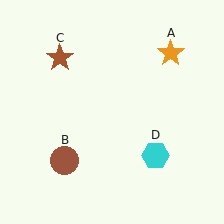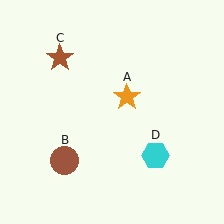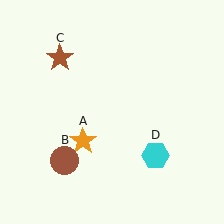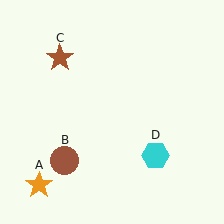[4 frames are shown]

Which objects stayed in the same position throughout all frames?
Brown circle (object B) and brown star (object C) and cyan hexagon (object D) remained stationary.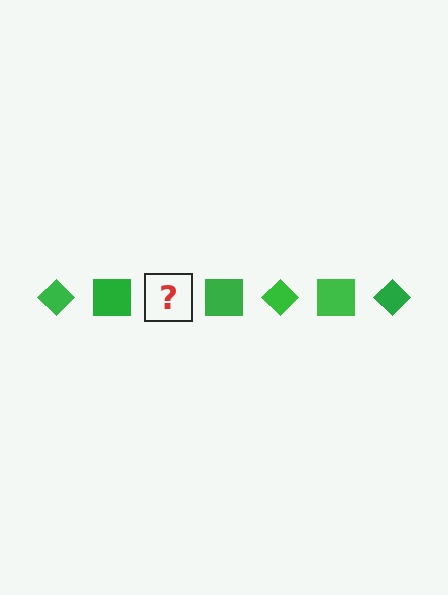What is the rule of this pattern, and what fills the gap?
The rule is that the pattern cycles through diamond, square shapes in green. The gap should be filled with a green diamond.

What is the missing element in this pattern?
The missing element is a green diamond.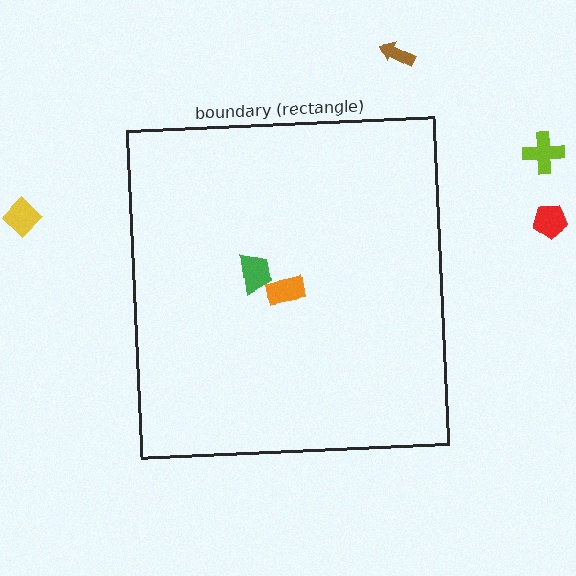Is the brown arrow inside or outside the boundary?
Outside.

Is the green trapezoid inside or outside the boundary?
Inside.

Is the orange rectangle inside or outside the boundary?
Inside.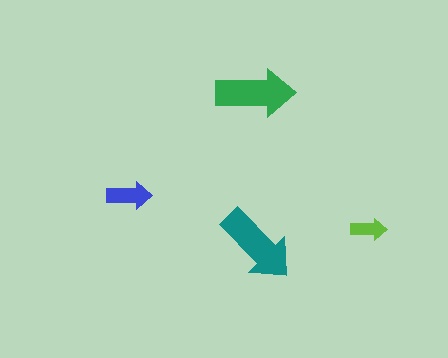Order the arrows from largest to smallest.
the teal one, the green one, the blue one, the lime one.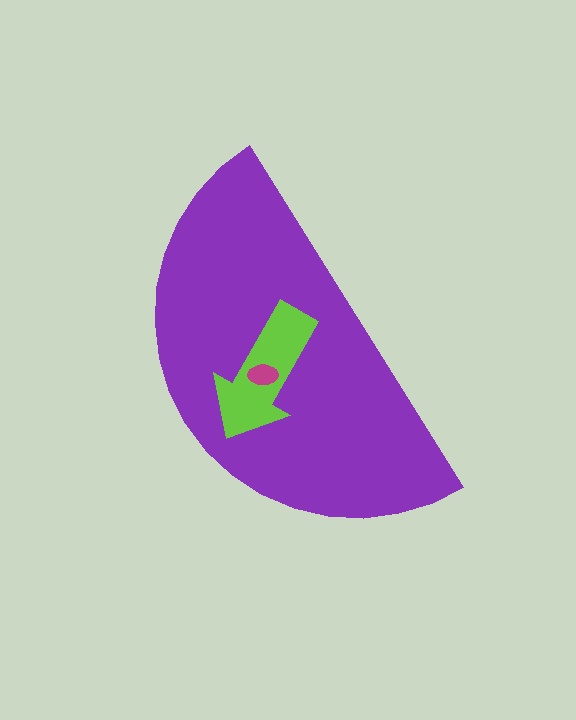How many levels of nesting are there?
3.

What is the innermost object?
The magenta ellipse.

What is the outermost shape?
The purple semicircle.